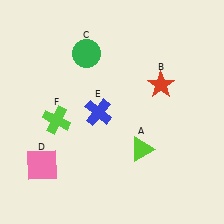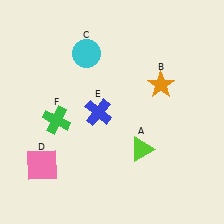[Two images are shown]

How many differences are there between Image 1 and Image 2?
There are 3 differences between the two images.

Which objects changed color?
B changed from red to orange. C changed from green to cyan. F changed from lime to green.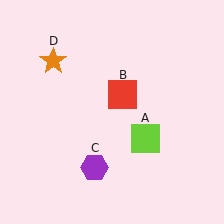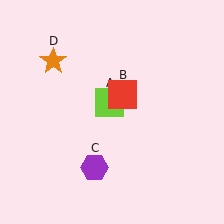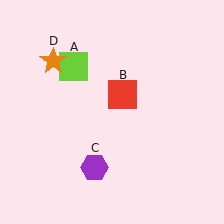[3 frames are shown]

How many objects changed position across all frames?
1 object changed position: lime square (object A).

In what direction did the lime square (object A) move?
The lime square (object A) moved up and to the left.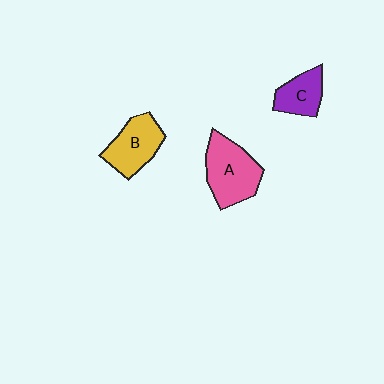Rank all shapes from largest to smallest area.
From largest to smallest: A (pink), B (yellow), C (purple).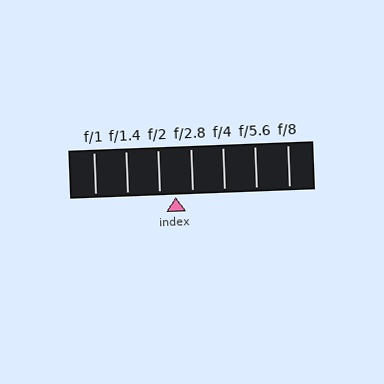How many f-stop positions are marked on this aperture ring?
There are 7 f-stop positions marked.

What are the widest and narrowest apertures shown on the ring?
The widest aperture shown is f/1 and the narrowest is f/8.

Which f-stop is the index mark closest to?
The index mark is closest to f/2.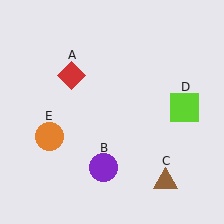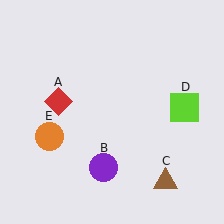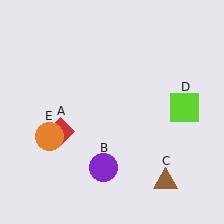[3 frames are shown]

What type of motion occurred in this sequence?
The red diamond (object A) rotated counterclockwise around the center of the scene.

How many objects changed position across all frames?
1 object changed position: red diamond (object A).